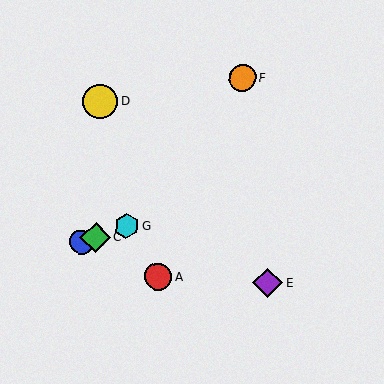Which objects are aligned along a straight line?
Objects B, C, G are aligned along a straight line.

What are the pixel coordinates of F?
Object F is at (243, 77).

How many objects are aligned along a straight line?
3 objects (B, C, G) are aligned along a straight line.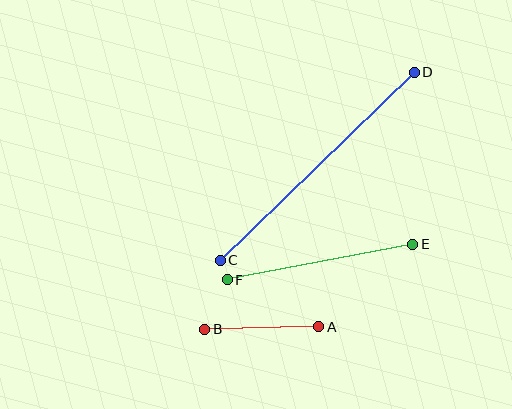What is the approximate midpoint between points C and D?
The midpoint is at approximately (317, 166) pixels.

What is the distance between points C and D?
The distance is approximately 270 pixels.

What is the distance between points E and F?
The distance is approximately 189 pixels.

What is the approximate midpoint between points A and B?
The midpoint is at approximately (262, 328) pixels.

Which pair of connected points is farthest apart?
Points C and D are farthest apart.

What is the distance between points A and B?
The distance is approximately 114 pixels.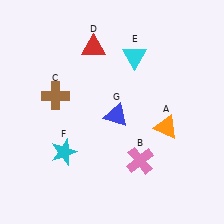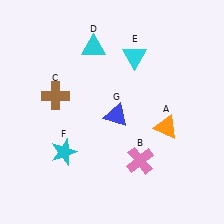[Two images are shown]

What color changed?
The triangle (D) changed from red in Image 1 to cyan in Image 2.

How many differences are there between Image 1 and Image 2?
There is 1 difference between the two images.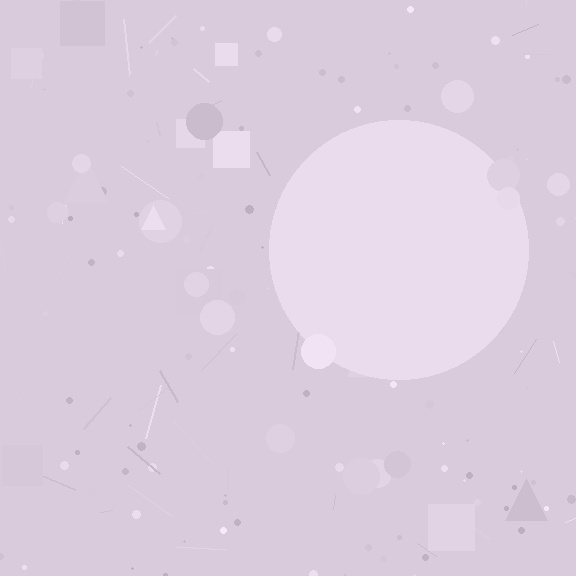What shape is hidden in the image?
A circle is hidden in the image.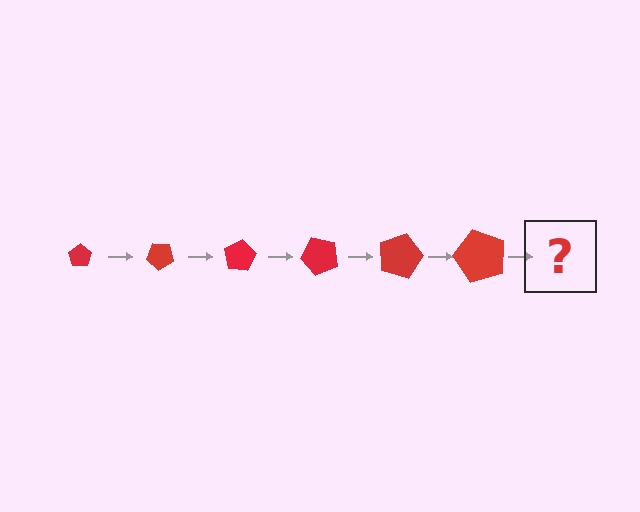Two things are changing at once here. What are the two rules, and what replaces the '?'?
The two rules are that the pentagon grows larger each step and it rotates 40 degrees each step. The '?' should be a pentagon, larger than the previous one and rotated 240 degrees from the start.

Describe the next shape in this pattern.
It should be a pentagon, larger than the previous one and rotated 240 degrees from the start.